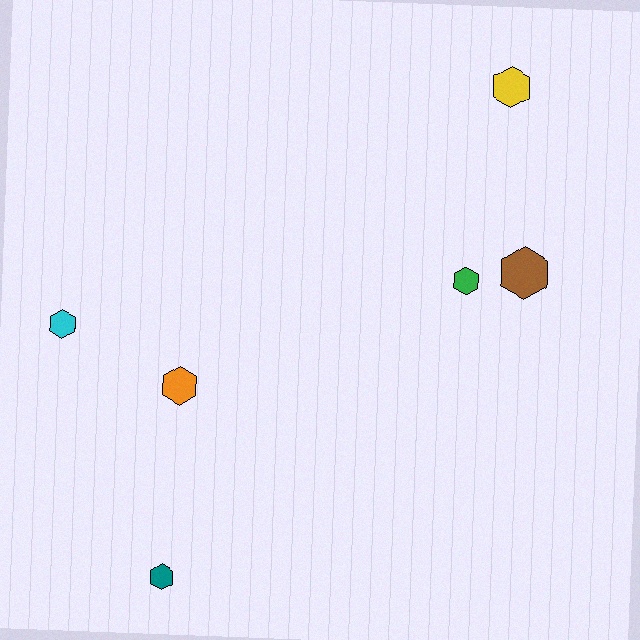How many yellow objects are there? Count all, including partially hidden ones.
There is 1 yellow object.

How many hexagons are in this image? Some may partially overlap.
There are 6 hexagons.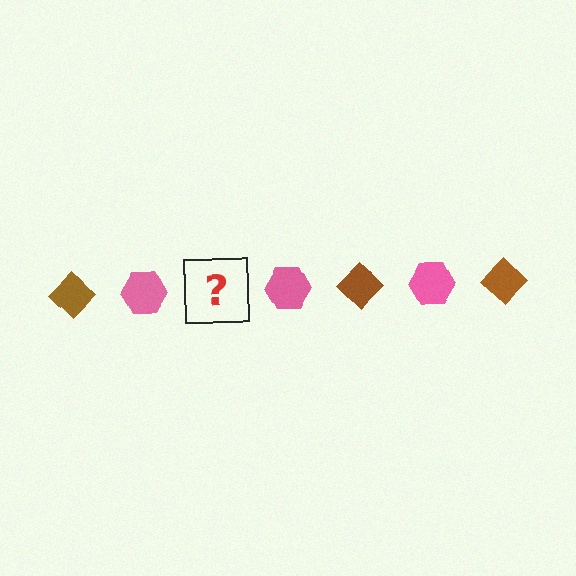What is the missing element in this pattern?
The missing element is a brown diamond.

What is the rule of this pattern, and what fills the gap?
The rule is that the pattern alternates between brown diamond and pink hexagon. The gap should be filled with a brown diamond.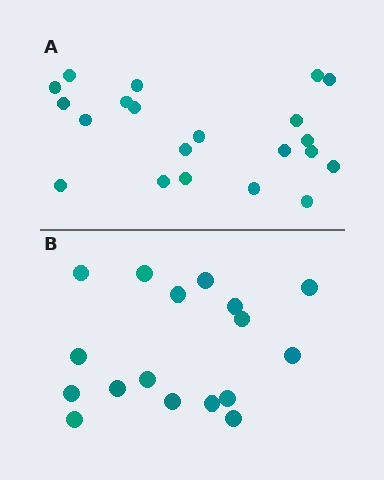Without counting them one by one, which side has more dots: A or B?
Region A (the top region) has more dots.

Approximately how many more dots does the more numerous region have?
Region A has about 4 more dots than region B.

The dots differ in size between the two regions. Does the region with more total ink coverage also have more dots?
No. Region B has more total ink coverage because its dots are larger, but region A actually contains more individual dots. Total area can be misleading — the number of items is what matters here.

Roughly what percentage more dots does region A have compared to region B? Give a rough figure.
About 25% more.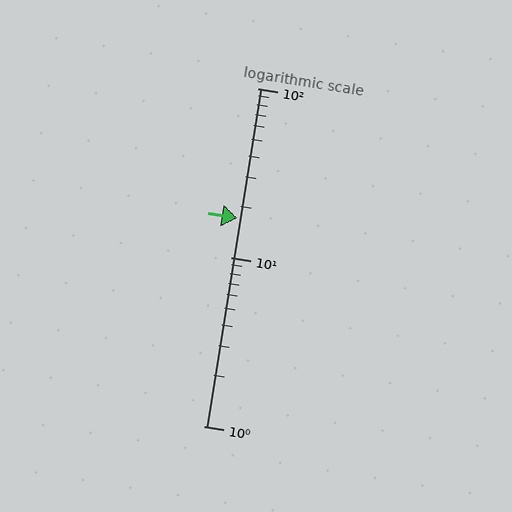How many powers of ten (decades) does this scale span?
The scale spans 2 decades, from 1 to 100.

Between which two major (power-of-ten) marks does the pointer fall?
The pointer is between 10 and 100.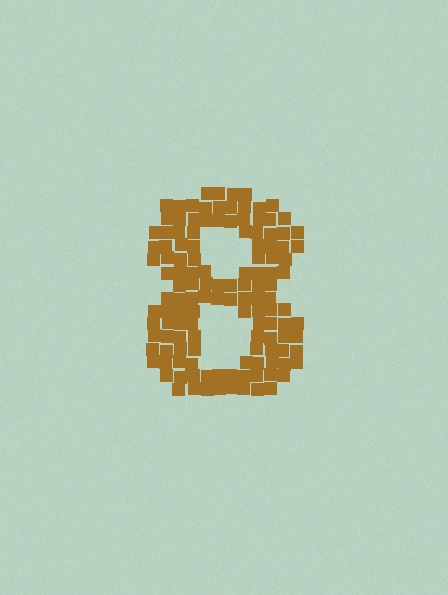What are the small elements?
The small elements are squares.